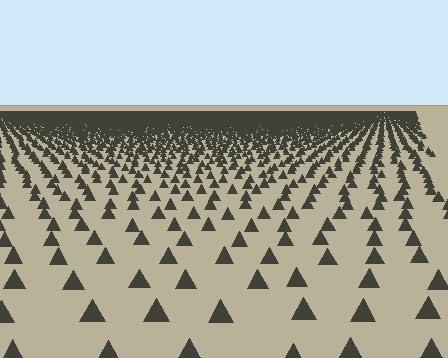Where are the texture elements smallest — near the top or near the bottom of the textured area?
Near the top.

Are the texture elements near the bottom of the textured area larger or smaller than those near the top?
Larger. Near the bottom, elements are closer to the viewer and appear at a bigger on-screen size.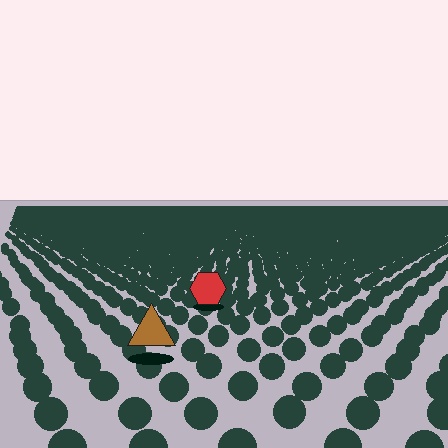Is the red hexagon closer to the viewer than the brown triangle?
No. The brown triangle is closer — you can tell from the texture gradient: the ground texture is coarser near it.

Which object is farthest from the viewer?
The red hexagon is farthest from the viewer. It appears smaller and the ground texture around it is denser.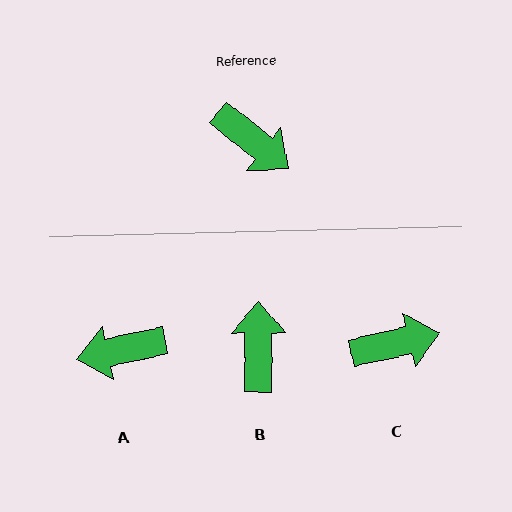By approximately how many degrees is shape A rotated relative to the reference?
Approximately 129 degrees clockwise.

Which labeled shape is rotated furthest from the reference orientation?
A, about 129 degrees away.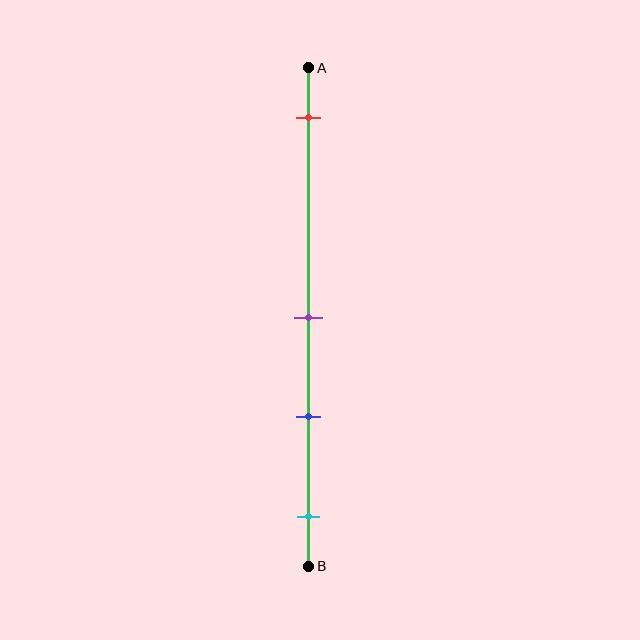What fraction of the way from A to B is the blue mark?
The blue mark is approximately 70% (0.7) of the way from A to B.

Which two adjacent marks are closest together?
The purple and blue marks are the closest adjacent pair.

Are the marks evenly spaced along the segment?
No, the marks are not evenly spaced.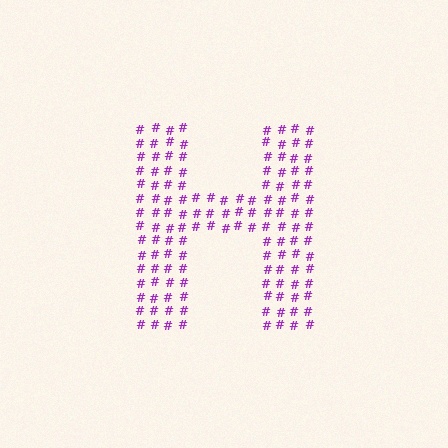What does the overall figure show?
The overall figure shows the letter H.